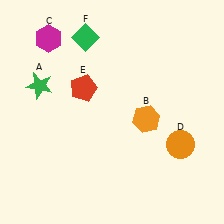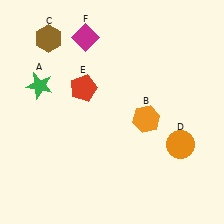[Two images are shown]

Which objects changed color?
C changed from magenta to brown. F changed from green to magenta.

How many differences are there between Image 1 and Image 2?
There are 2 differences between the two images.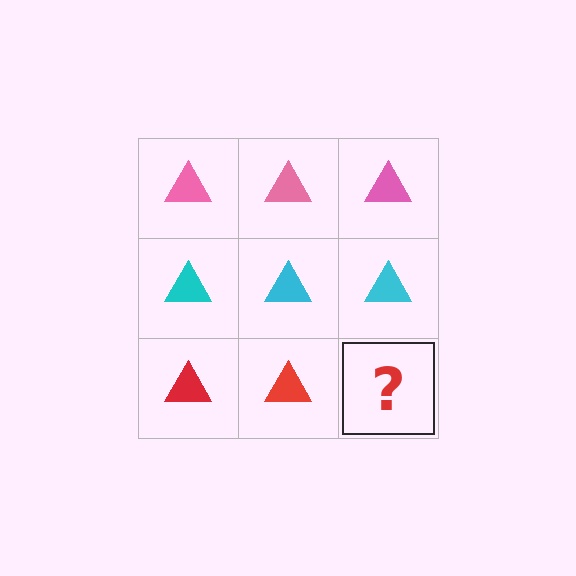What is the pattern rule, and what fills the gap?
The rule is that each row has a consistent color. The gap should be filled with a red triangle.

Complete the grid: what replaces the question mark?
The question mark should be replaced with a red triangle.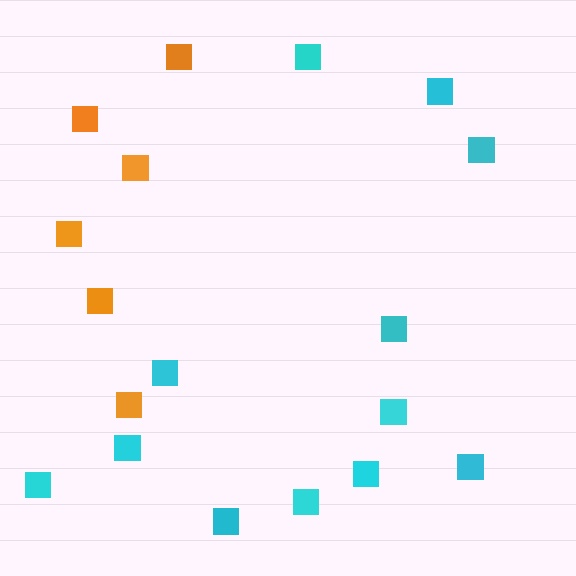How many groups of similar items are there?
There are 2 groups: one group of orange squares (6) and one group of cyan squares (12).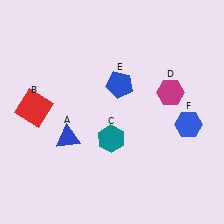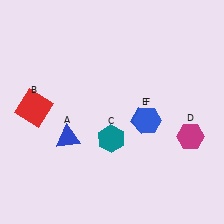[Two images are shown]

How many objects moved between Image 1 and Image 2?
3 objects moved between the two images.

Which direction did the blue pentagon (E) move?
The blue pentagon (E) moved down.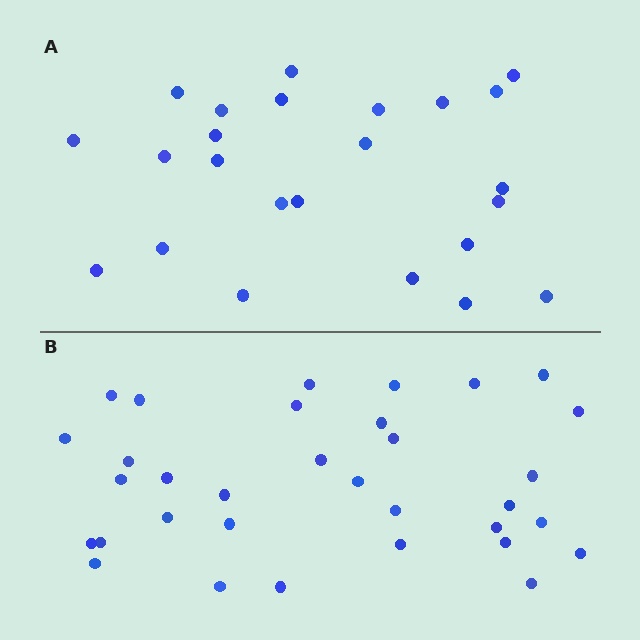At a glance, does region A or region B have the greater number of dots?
Region B (the bottom region) has more dots.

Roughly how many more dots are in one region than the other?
Region B has roughly 8 or so more dots than region A.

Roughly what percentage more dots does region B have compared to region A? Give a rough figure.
About 40% more.